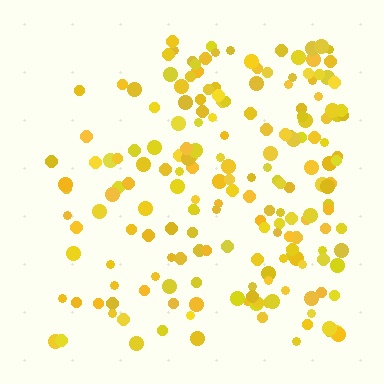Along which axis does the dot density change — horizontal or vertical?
Horizontal.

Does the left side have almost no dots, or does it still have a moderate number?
Still a moderate number, just noticeably fewer than the right.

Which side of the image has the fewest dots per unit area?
The left.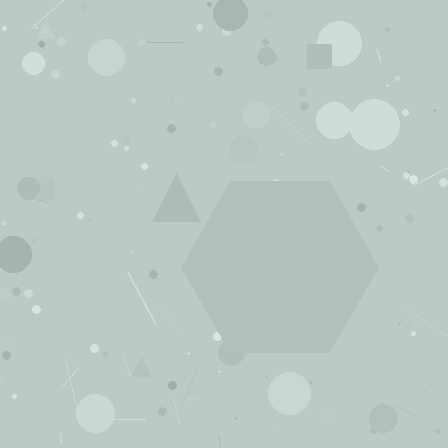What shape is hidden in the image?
A hexagon is hidden in the image.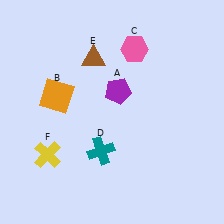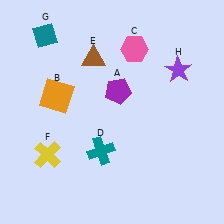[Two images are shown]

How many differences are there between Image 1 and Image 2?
There are 2 differences between the two images.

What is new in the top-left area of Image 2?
A teal diamond (G) was added in the top-left area of Image 2.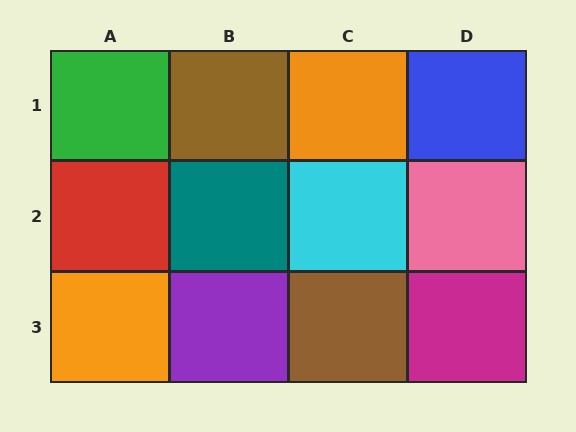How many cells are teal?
1 cell is teal.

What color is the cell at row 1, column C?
Orange.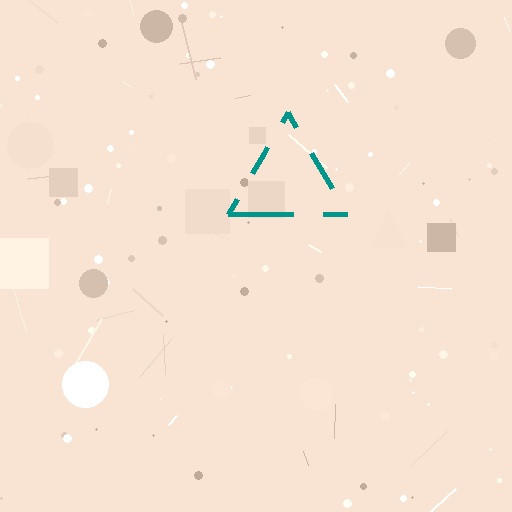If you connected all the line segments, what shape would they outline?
They would outline a triangle.